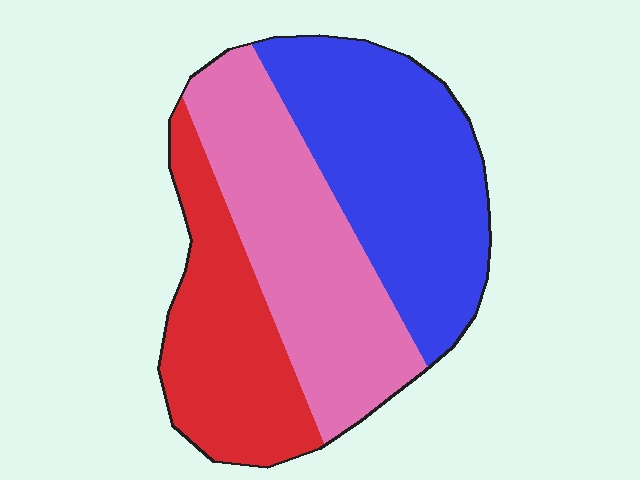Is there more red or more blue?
Blue.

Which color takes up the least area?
Red, at roughly 25%.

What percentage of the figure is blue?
Blue covers around 40% of the figure.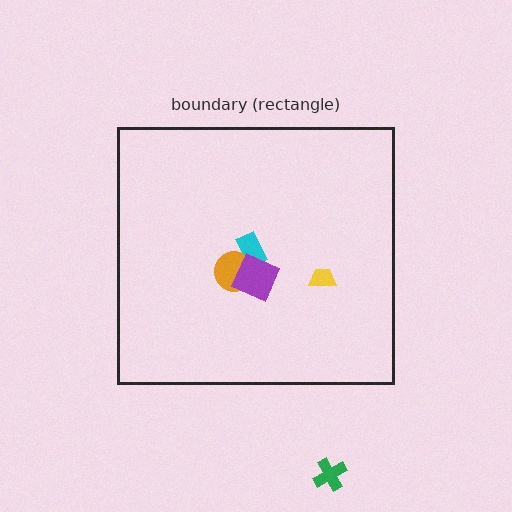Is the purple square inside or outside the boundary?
Inside.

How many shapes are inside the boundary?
4 inside, 1 outside.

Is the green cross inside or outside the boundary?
Outside.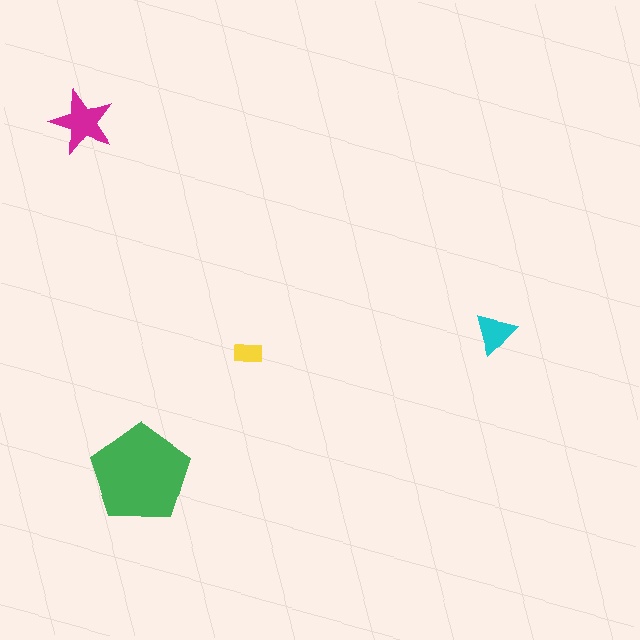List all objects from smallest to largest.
The yellow rectangle, the cyan triangle, the magenta star, the green pentagon.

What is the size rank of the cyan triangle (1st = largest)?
3rd.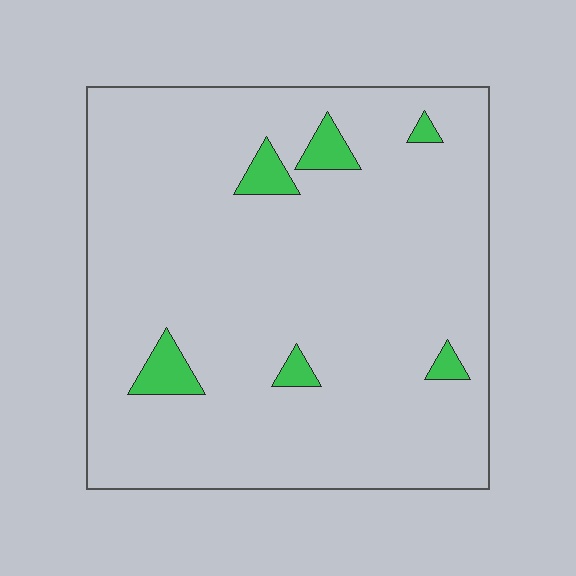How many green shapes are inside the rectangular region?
6.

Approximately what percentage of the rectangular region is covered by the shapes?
Approximately 5%.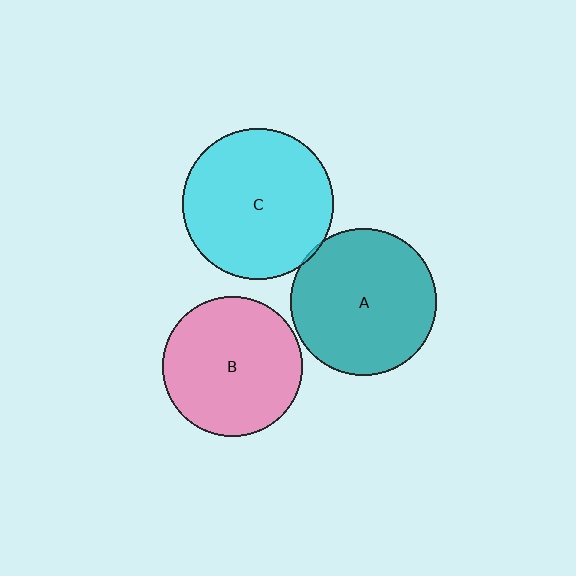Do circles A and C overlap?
Yes.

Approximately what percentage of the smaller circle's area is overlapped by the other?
Approximately 5%.